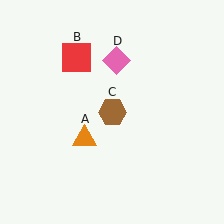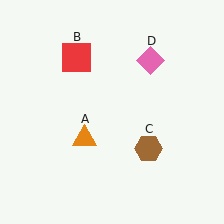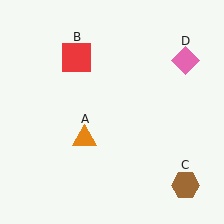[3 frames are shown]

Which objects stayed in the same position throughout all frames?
Orange triangle (object A) and red square (object B) remained stationary.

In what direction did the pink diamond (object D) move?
The pink diamond (object D) moved right.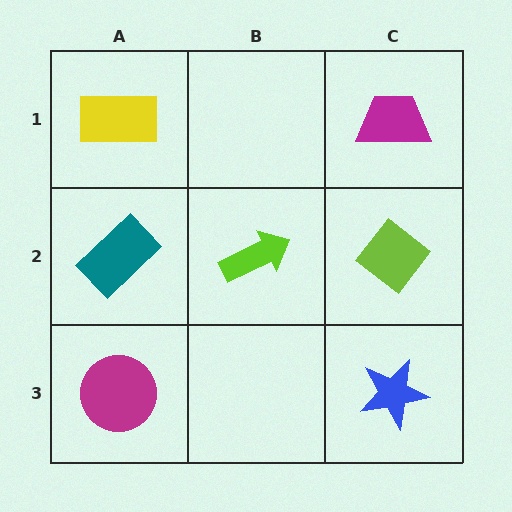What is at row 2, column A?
A teal rectangle.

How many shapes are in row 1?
2 shapes.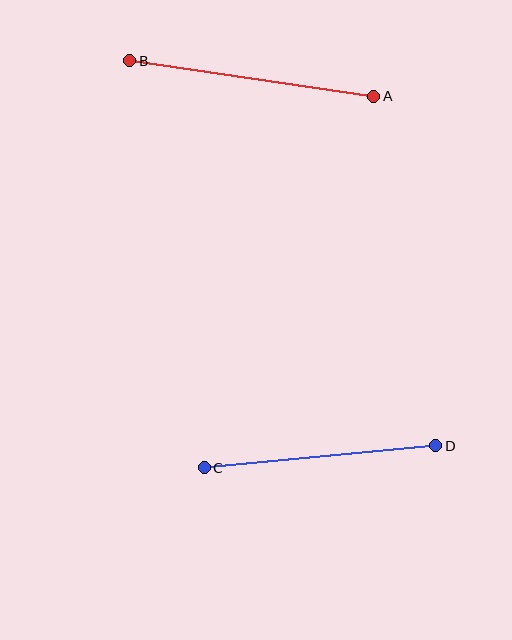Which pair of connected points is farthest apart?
Points A and B are farthest apart.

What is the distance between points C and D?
The distance is approximately 232 pixels.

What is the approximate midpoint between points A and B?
The midpoint is at approximately (252, 79) pixels.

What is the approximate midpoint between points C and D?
The midpoint is at approximately (320, 457) pixels.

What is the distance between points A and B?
The distance is approximately 247 pixels.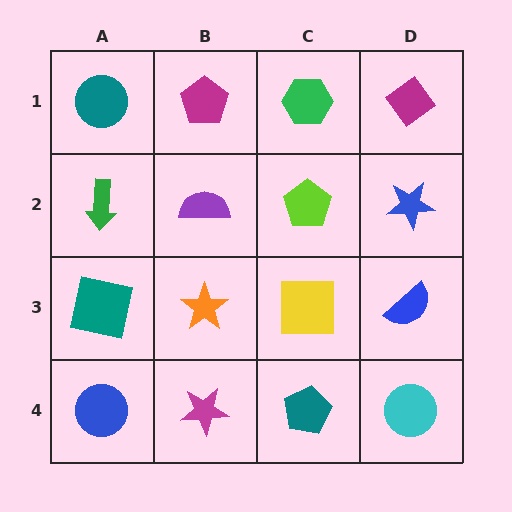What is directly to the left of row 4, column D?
A teal pentagon.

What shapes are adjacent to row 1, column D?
A blue star (row 2, column D), a green hexagon (row 1, column C).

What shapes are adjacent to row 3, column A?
A green arrow (row 2, column A), a blue circle (row 4, column A), an orange star (row 3, column B).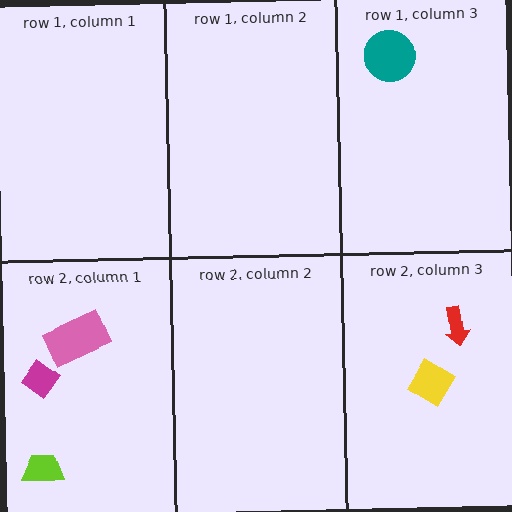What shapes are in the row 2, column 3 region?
The yellow diamond, the red arrow.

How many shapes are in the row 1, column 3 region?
1.